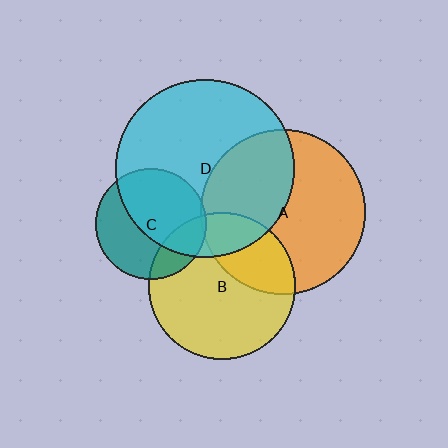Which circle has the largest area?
Circle D (cyan).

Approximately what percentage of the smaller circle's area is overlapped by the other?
Approximately 55%.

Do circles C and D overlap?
Yes.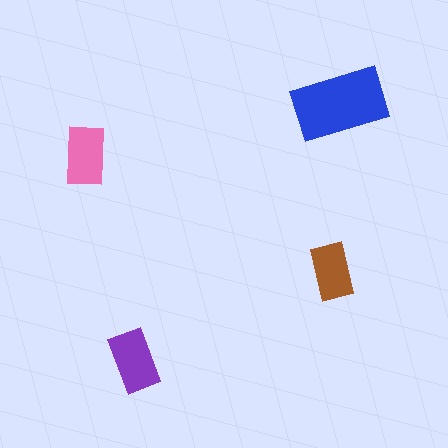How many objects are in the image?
There are 4 objects in the image.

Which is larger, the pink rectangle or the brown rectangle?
The pink one.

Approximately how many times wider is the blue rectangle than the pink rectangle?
About 1.5 times wider.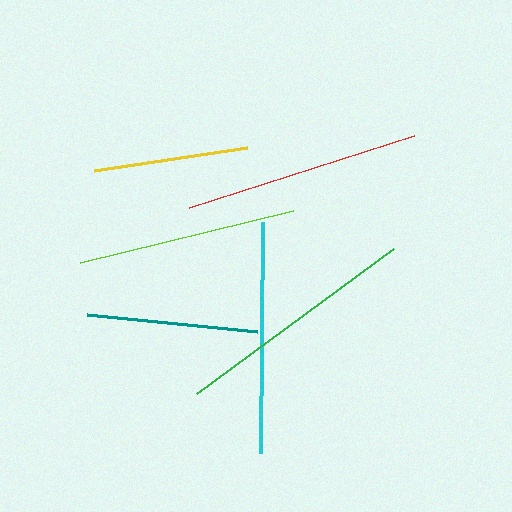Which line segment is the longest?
The green line is the longest at approximately 246 pixels.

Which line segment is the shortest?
The yellow line is the shortest at approximately 155 pixels.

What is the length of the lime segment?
The lime segment is approximately 219 pixels long.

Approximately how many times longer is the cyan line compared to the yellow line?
The cyan line is approximately 1.5 times the length of the yellow line.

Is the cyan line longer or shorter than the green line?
The green line is longer than the cyan line.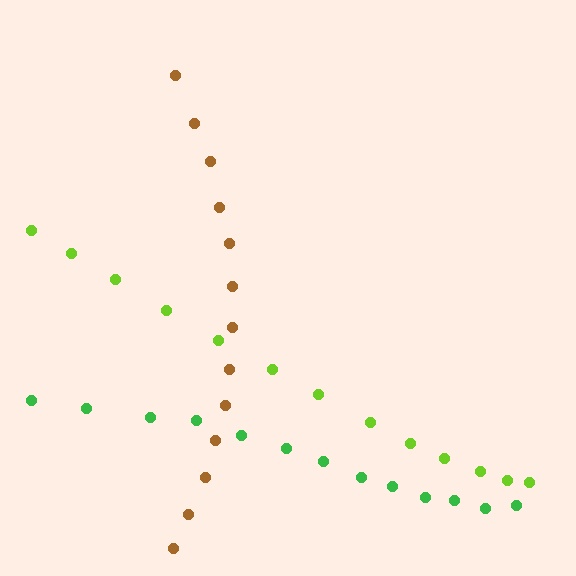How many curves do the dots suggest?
There are 3 distinct paths.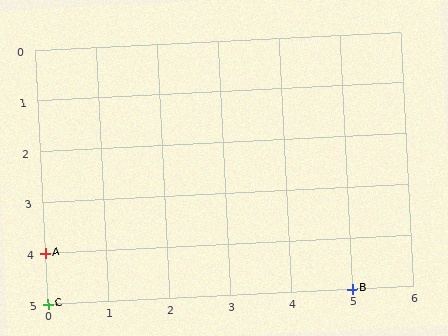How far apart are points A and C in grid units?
Points A and C are 1 row apart.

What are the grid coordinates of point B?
Point B is at grid coordinates (5, 5).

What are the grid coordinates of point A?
Point A is at grid coordinates (0, 4).